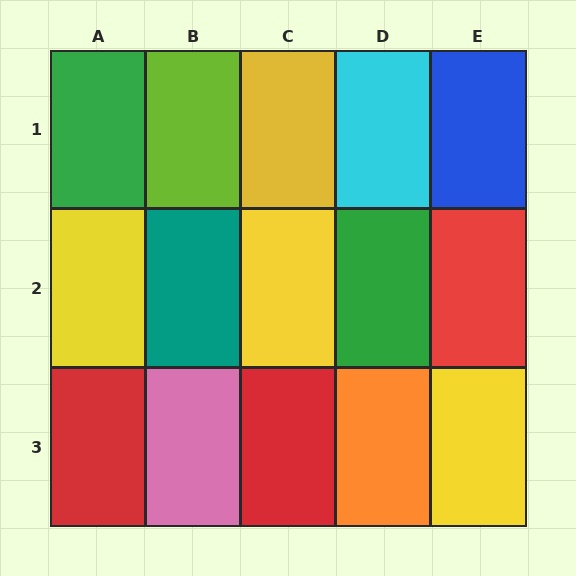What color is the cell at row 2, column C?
Yellow.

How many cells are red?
3 cells are red.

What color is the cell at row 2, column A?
Yellow.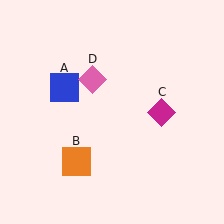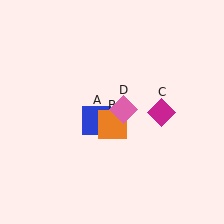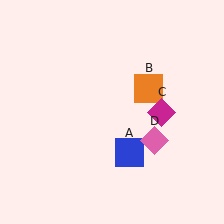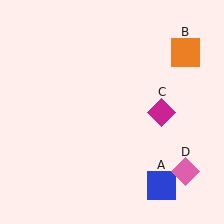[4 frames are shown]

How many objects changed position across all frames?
3 objects changed position: blue square (object A), orange square (object B), pink diamond (object D).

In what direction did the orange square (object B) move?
The orange square (object B) moved up and to the right.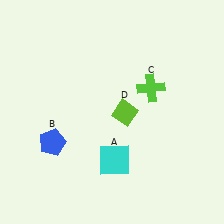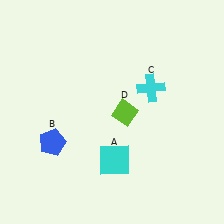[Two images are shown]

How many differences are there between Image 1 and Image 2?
There is 1 difference between the two images.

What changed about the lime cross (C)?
In Image 1, C is lime. In Image 2, it changed to cyan.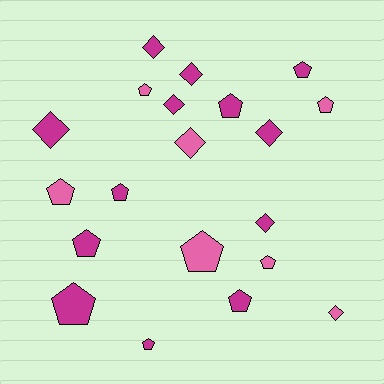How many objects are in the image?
There are 20 objects.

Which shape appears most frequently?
Pentagon, with 12 objects.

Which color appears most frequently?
Magenta, with 13 objects.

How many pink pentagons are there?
There are 5 pink pentagons.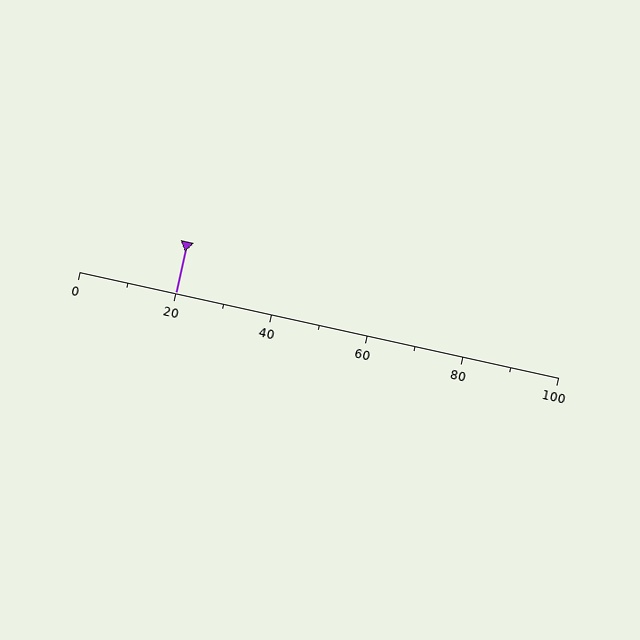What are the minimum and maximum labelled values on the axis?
The axis runs from 0 to 100.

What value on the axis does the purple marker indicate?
The marker indicates approximately 20.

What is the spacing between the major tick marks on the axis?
The major ticks are spaced 20 apart.